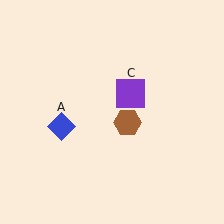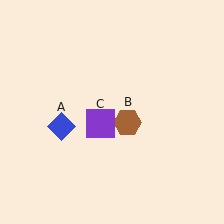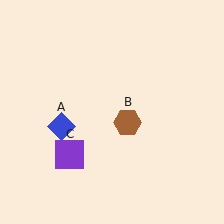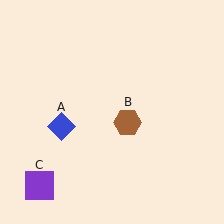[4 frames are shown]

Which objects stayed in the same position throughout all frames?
Blue diamond (object A) and brown hexagon (object B) remained stationary.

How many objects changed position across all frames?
1 object changed position: purple square (object C).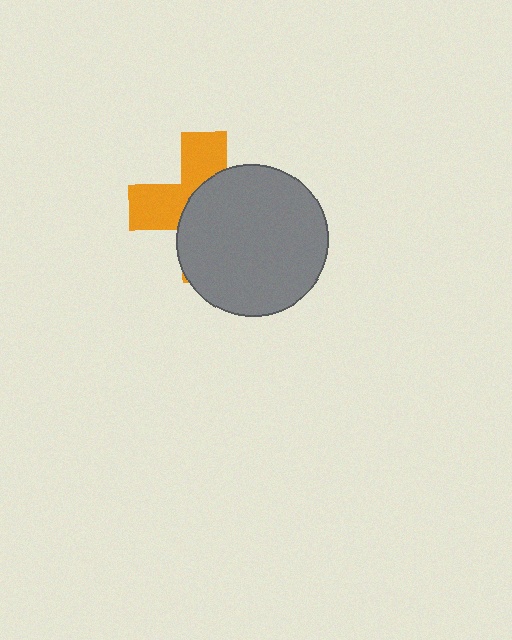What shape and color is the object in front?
The object in front is a gray circle.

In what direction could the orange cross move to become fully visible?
The orange cross could move toward the upper-left. That would shift it out from behind the gray circle entirely.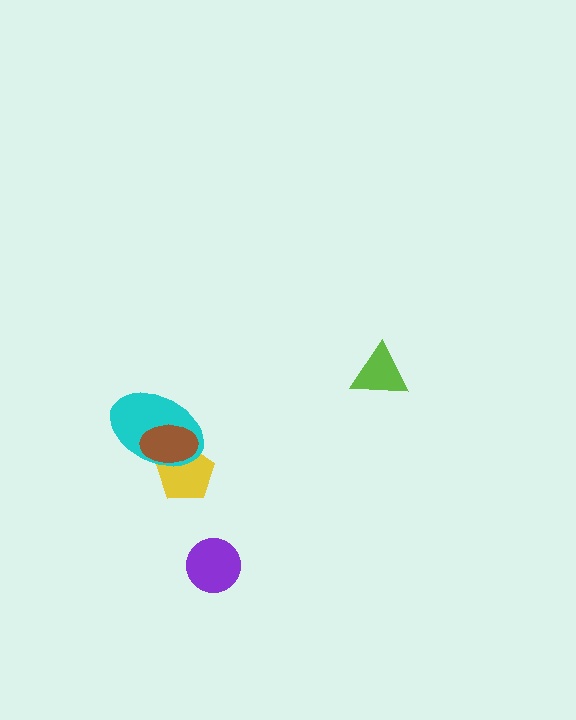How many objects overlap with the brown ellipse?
2 objects overlap with the brown ellipse.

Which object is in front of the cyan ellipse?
The brown ellipse is in front of the cyan ellipse.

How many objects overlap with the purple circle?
0 objects overlap with the purple circle.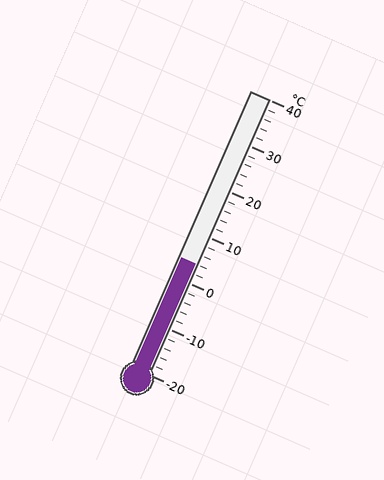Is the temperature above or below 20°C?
The temperature is below 20°C.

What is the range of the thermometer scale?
The thermometer scale ranges from -20°C to 40°C.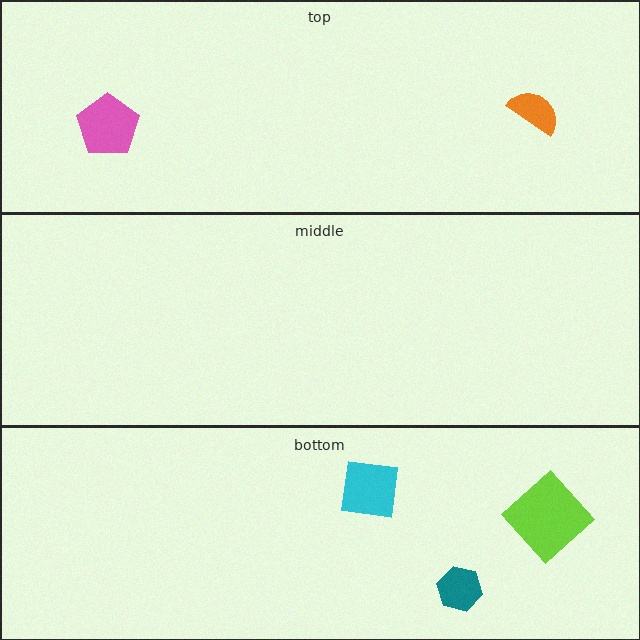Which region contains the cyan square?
The bottom region.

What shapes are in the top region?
The pink pentagon, the orange semicircle.